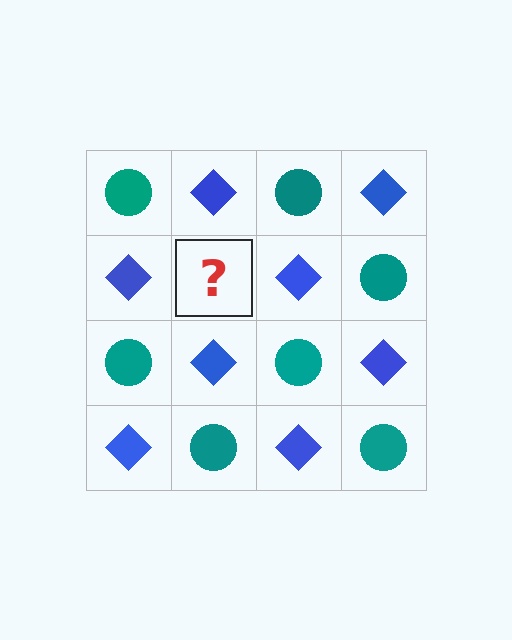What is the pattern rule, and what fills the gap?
The rule is that it alternates teal circle and blue diamond in a checkerboard pattern. The gap should be filled with a teal circle.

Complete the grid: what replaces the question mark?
The question mark should be replaced with a teal circle.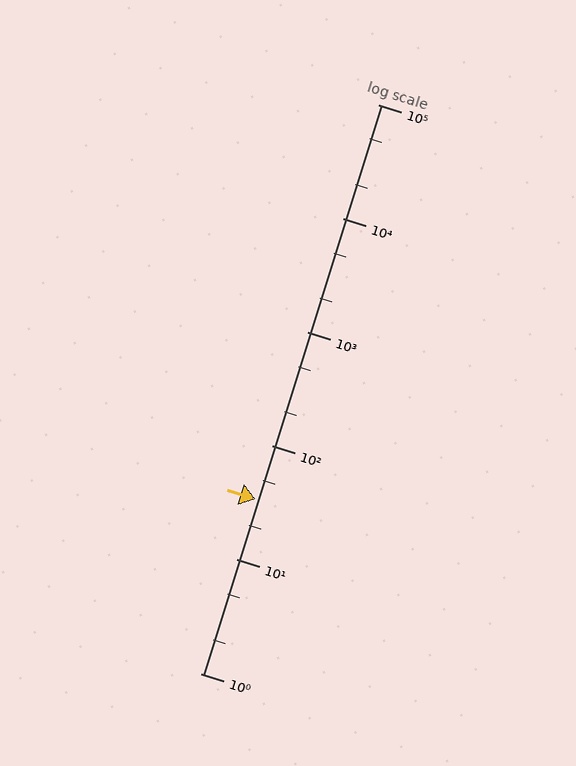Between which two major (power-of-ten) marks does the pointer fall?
The pointer is between 10 and 100.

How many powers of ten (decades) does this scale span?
The scale spans 5 decades, from 1 to 100000.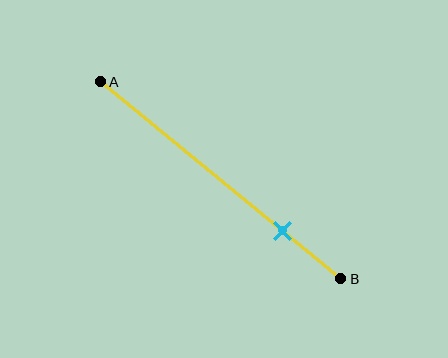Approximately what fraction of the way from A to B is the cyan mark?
The cyan mark is approximately 75% of the way from A to B.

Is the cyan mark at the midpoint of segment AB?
No, the mark is at about 75% from A, not at the 50% midpoint.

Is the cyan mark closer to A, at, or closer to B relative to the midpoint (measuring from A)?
The cyan mark is closer to point B than the midpoint of segment AB.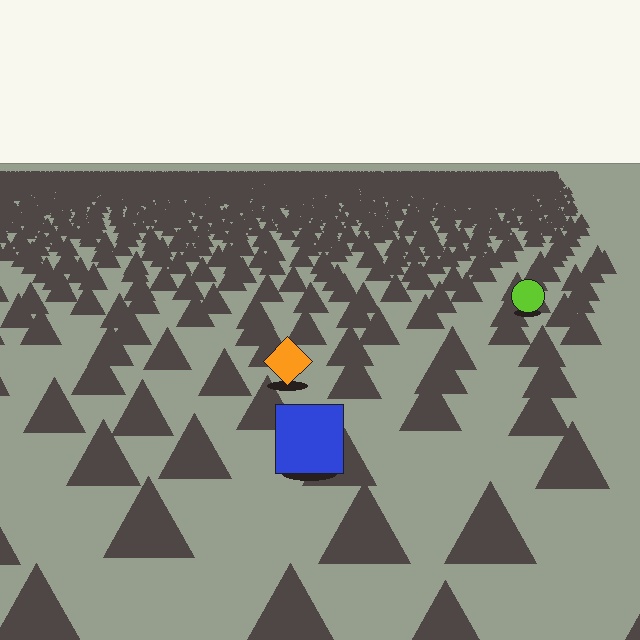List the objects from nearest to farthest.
From nearest to farthest: the blue square, the orange diamond, the lime circle.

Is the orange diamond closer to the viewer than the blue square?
No. The blue square is closer — you can tell from the texture gradient: the ground texture is coarser near it.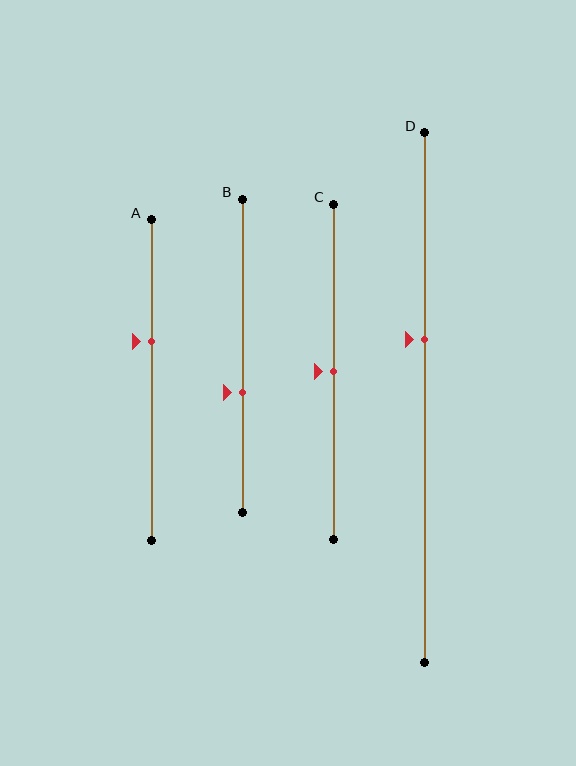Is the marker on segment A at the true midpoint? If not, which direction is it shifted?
No, the marker on segment A is shifted upward by about 12% of the segment length.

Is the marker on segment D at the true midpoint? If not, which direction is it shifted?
No, the marker on segment D is shifted upward by about 11% of the segment length.